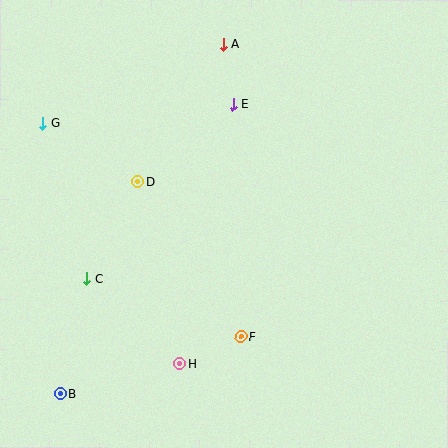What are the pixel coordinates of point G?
Point G is at (43, 123).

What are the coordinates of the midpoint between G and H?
The midpoint between G and H is at (112, 243).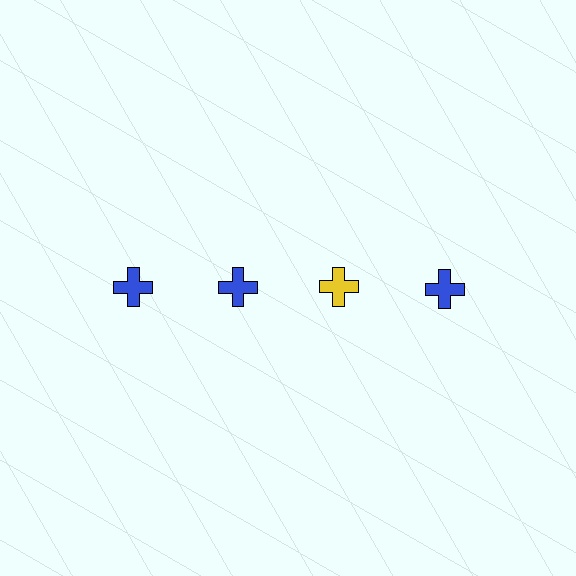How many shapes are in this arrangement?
There are 4 shapes arranged in a grid pattern.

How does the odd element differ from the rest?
It has a different color: yellow instead of blue.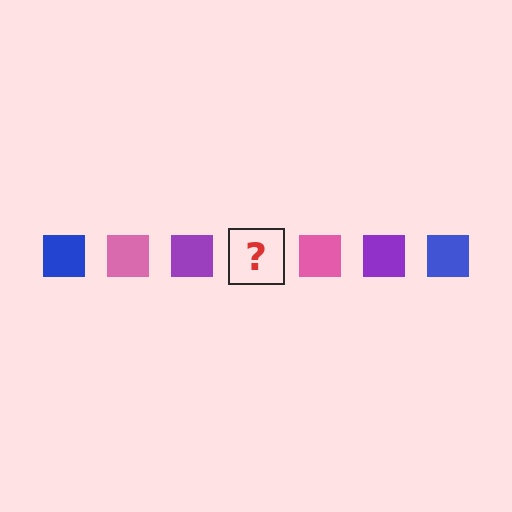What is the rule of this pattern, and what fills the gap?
The rule is that the pattern cycles through blue, pink, purple squares. The gap should be filled with a blue square.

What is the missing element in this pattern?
The missing element is a blue square.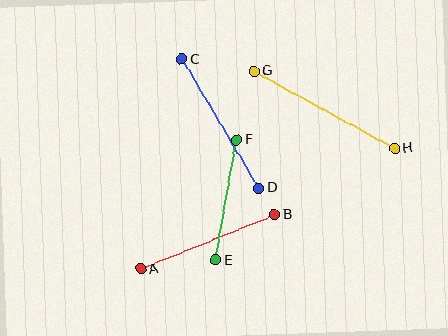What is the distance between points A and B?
The distance is approximately 144 pixels.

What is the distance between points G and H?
The distance is approximately 161 pixels.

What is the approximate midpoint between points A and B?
The midpoint is at approximately (208, 241) pixels.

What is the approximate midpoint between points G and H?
The midpoint is at approximately (324, 110) pixels.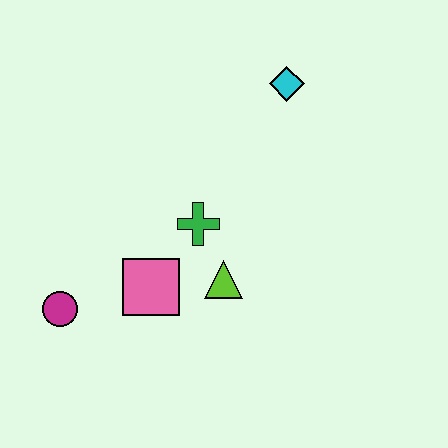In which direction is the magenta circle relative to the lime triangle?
The magenta circle is to the left of the lime triangle.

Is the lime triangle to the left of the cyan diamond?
Yes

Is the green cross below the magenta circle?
No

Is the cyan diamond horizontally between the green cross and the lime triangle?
No